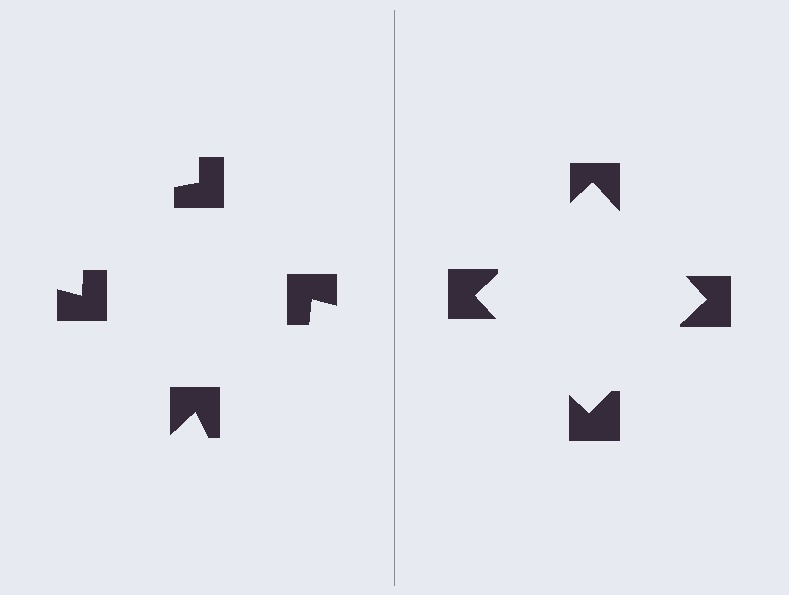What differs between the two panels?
The notched squares are positioned identically on both sides; only the wedge orientations differ. On the right they align to a square; on the left they are misaligned.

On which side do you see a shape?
An illusory square appears on the right side. On the left side the wedge cuts are rotated, so no coherent shape forms.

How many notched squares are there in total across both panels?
8 — 4 on each side.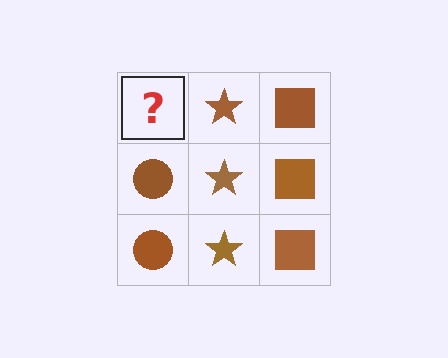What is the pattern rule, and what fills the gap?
The rule is that each column has a consistent shape. The gap should be filled with a brown circle.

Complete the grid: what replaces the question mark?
The question mark should be replaced with a brown circle.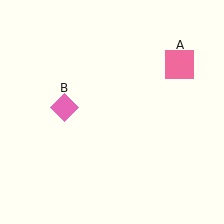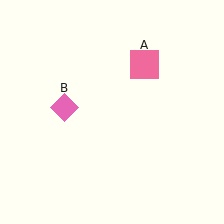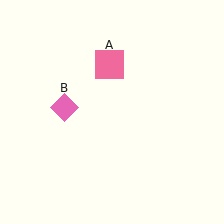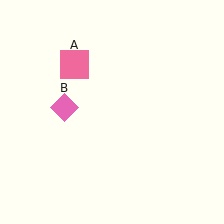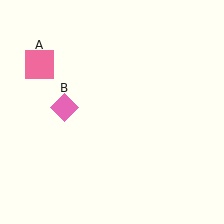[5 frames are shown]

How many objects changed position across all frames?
1 object changed position: pink square (object A).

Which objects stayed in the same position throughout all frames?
Pink diamond (object B) remained stationary.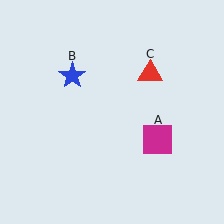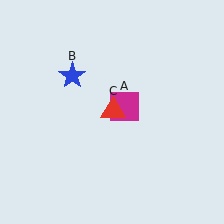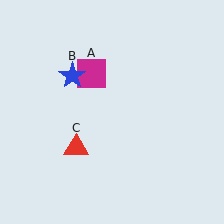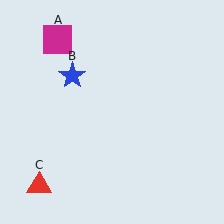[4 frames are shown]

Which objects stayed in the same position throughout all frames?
Blue star (object B) remained stationary.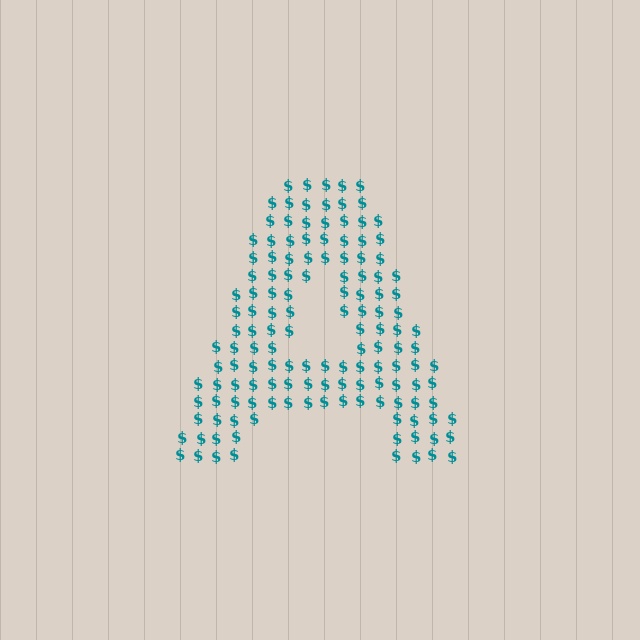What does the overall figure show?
The overall figure shows the letter A.